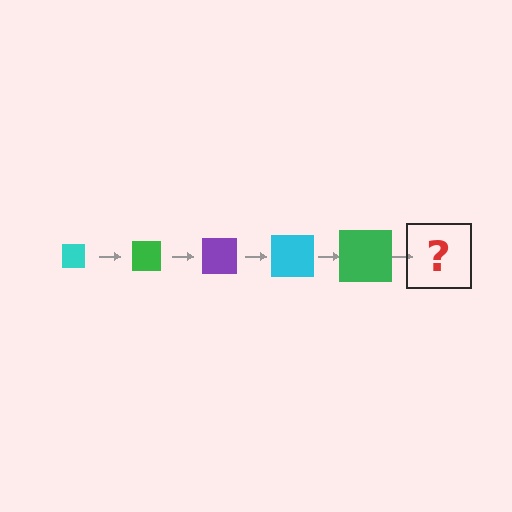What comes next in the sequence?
The next element should be a purple square, larger than the previous one.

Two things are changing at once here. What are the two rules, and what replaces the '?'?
The two rules are that the square grows larger each step and the color cycles through cyan, green, and purple. The '?' should be a purple square, larger than the previous one.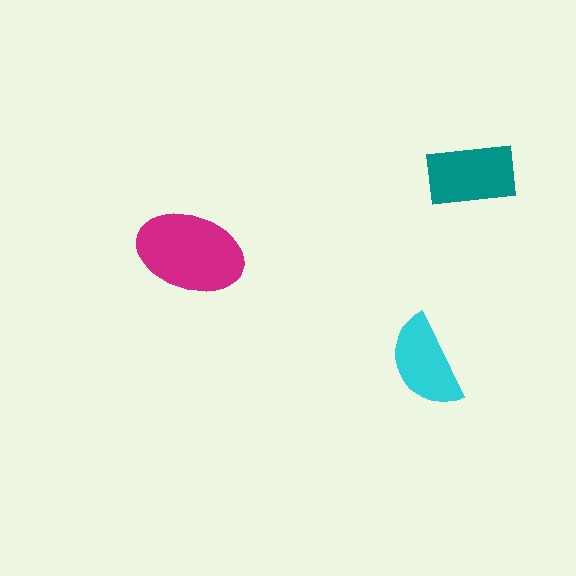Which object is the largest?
The magenta ellipse.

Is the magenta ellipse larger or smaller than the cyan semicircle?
Larger.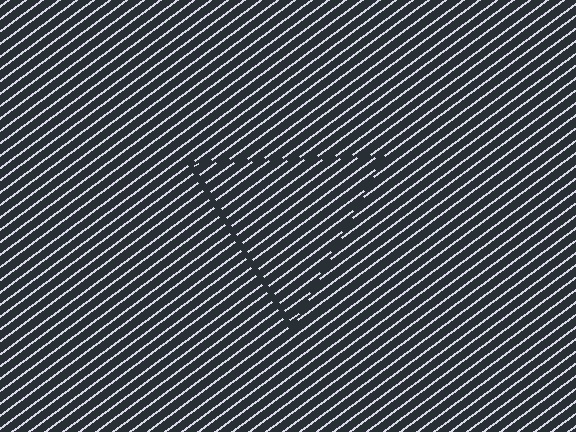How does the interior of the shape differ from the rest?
The interior of the shape contains the same grating, shifted by half a period — the contour is defined by the phase discontinuity where line-ends from the inner and outer gratings abut.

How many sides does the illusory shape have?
3 sides — the line-ends trace a triangle.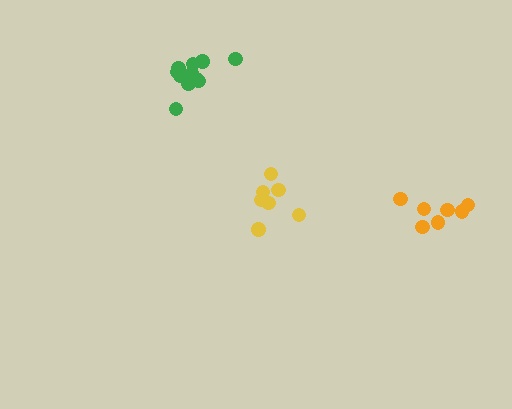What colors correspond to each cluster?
The clusters are colored: orange, yellow, green.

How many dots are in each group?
Group 1: 7 dots, Group 2: 7 dots, Group 3: 11 dots (25 total).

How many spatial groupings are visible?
There are 3 spatial groupings.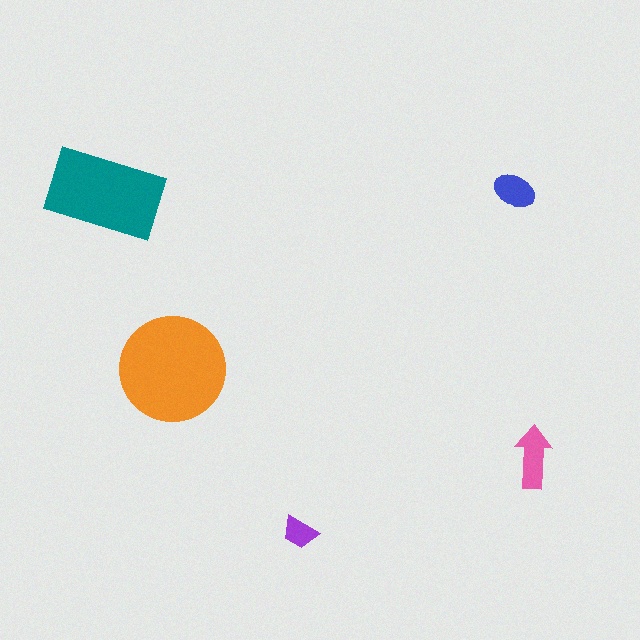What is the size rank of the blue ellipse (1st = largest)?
4th.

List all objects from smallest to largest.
The purple trapezoid, the blue ellipse, the pink arrow, the teal rectangle, the orange circle.